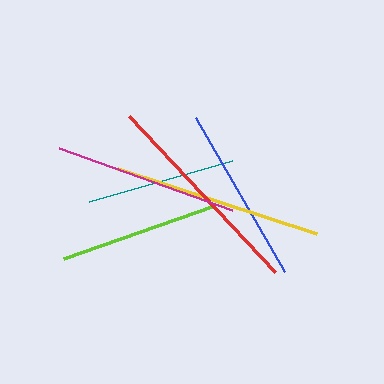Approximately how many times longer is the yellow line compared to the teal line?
The yellow line is approximately 1.4 times the length of the teal line.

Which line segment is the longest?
The red line is the longest at approximately 213 pixels.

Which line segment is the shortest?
The teal line is the shortest at approximately 149 pixels.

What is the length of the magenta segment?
The magenta segment is approximately 183 pixels long.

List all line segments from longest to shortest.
From longest to shortest: red, yellow, magenta, blue, lime, teal.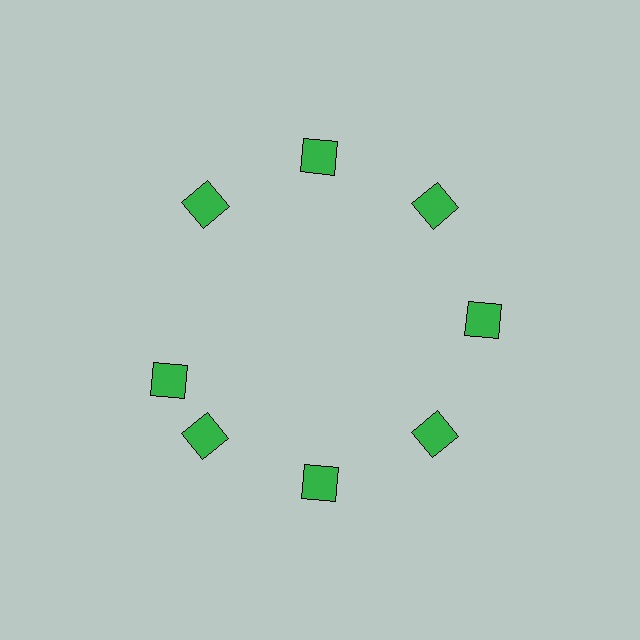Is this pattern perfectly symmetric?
No. The 8 green diamonds are arranged in a ring, but one element near the 9 o'clock position is rotated out of alignment along the ring, breaking the 8-fold rotational symmetry.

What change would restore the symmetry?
The symmetry would be restored by rotating it back into even spacing with its neighbors so that all 8 diamonds sit at equal angles and equal distance from the center.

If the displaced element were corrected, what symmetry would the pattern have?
It would have 8-fold rotational symmetry — the pattern would map onto itself every 45 degrees.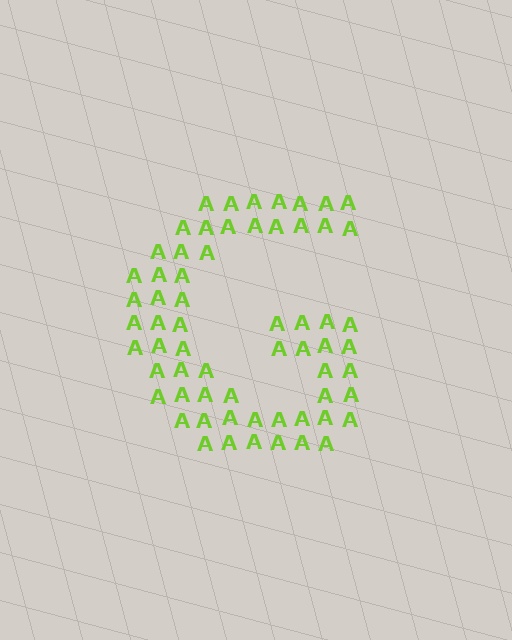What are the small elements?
The small elements are letter A's.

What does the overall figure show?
The overall figure shows the letter G.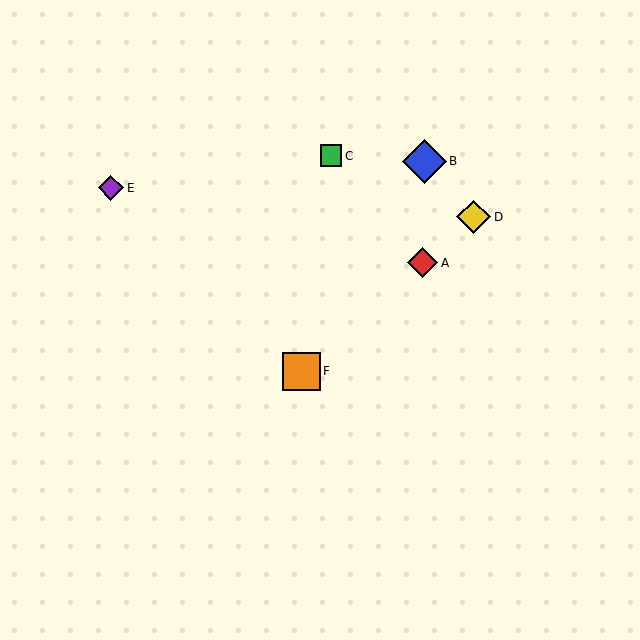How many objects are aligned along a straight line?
3 objects (A, D, F) are aligned along a straight line.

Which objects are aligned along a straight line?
Objects A, D, F are aligned along a straight line.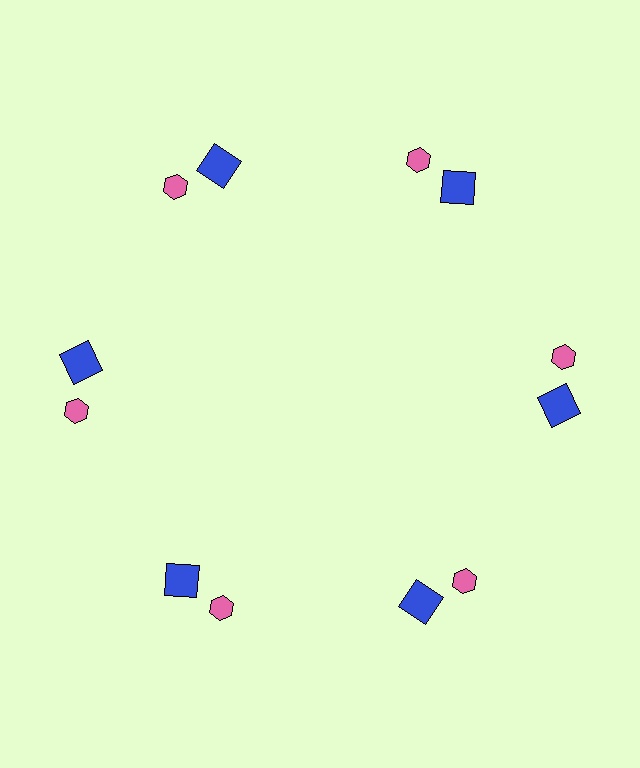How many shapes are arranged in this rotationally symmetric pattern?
There are 12 shapes, arranged in 6 groups of 2.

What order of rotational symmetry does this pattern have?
This pattern has 6-fold rotational symmetry.